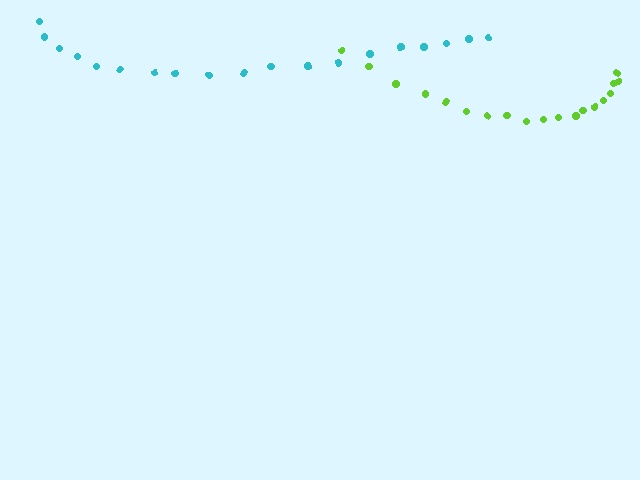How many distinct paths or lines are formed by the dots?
There are 2 distinct paths.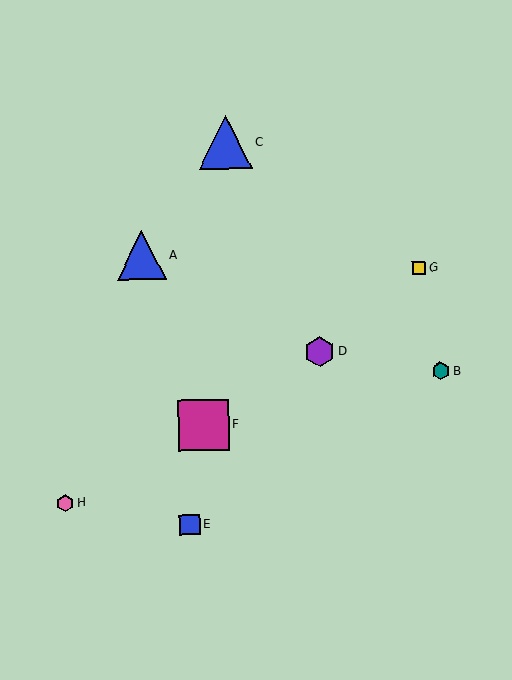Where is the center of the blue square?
The center of the blue square is at (190, 525).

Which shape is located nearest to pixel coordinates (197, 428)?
The magenta square (labeled F) at (204, 425) is nearest to that location.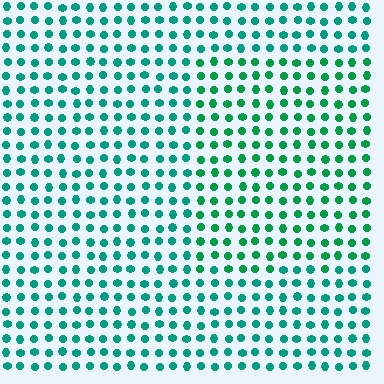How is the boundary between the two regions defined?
The boundary is defined purely by a slight shift in hue (about 24 degrees). Spacing, size, and orientation are identical on both sides.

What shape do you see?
I see a rectangle.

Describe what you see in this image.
The image is filled with small teal elements in a uniform arrangement. A rectangle-shaped region is visible where the elements are tinted to a slightly different hue, forming a subtle color boundary.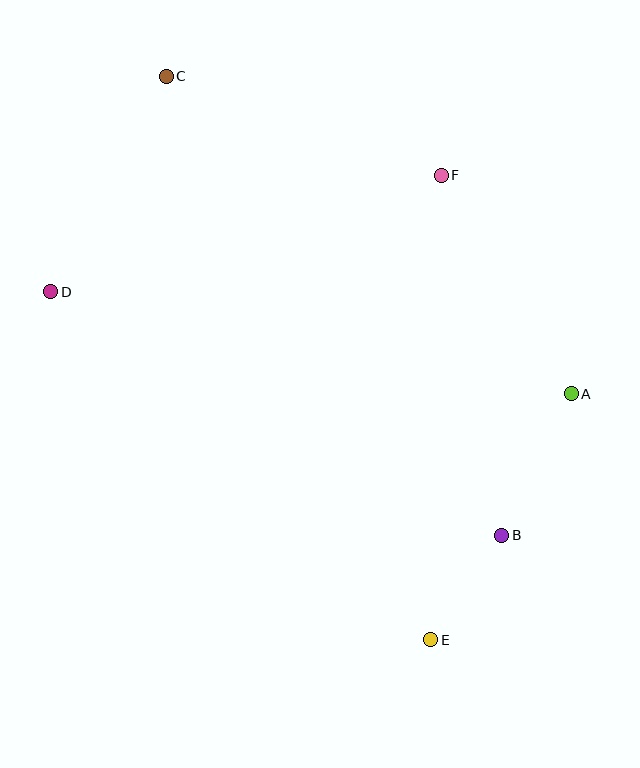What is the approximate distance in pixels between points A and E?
The distance between A and E is approximately 283 pixels.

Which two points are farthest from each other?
Points C and E are farthest from each other.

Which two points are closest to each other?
Points B and E are closest to each other.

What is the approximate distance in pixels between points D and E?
The distance between D and E is approximately 515 pixels.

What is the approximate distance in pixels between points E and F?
The distance between E and F is approximately 464 pixels.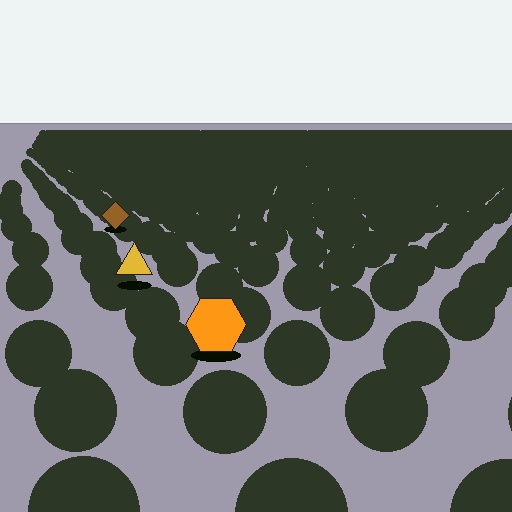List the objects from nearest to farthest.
From nearest to farthest: the orange hexagon, the yellow triangle, the brown diamond.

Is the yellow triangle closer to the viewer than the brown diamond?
Yes. The yellow triangle is closer — you can tell from the texture gradient: the ground texture is coarser near it.